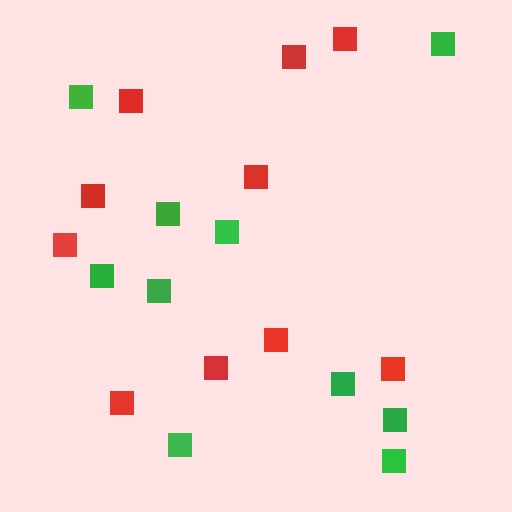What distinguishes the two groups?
There are 2 groups: one group of red squares (10) and one group of green squares (10).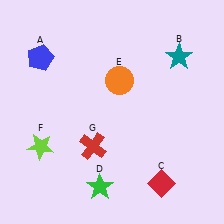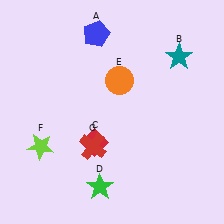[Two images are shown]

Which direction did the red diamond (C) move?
The red diamond (C) moved left.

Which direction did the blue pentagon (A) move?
The blue pentagon (A) moved right.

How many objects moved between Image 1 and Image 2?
2 objects moved between the two images.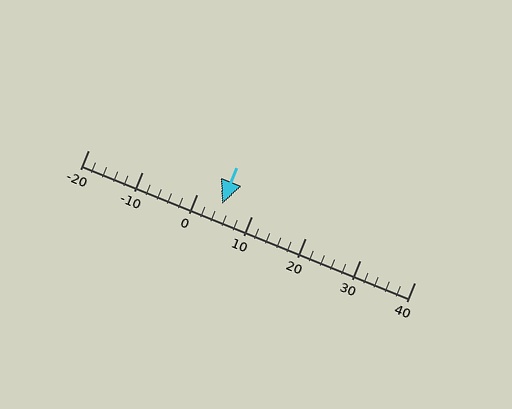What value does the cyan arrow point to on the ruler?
The cyan arrow points to approximately 5.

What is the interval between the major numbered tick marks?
The major tick marks are spaced 10 units apart.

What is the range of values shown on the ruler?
The ruler shows values from -20 to 40.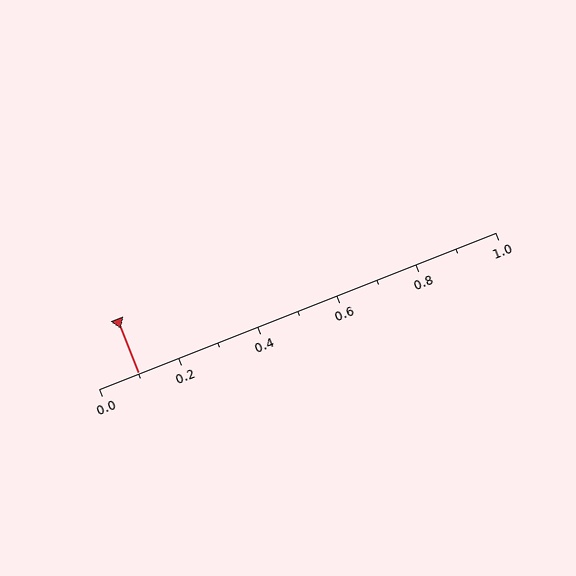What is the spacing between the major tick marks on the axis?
The major ticks are spaced 0.2 apart.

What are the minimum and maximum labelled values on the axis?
The axis runs from 0.0 to 1.0.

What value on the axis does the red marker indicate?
The marker indicates approximately 0.1.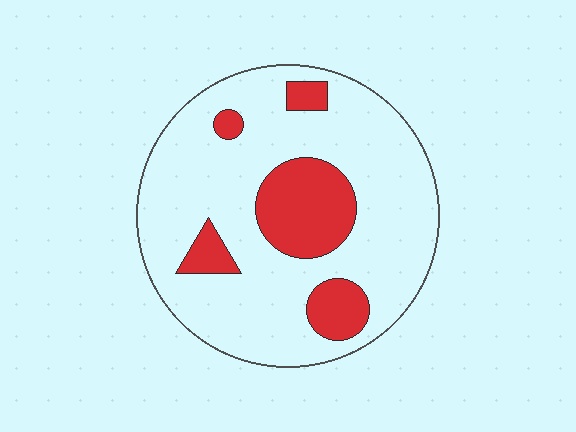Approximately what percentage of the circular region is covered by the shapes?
Approximately 20%.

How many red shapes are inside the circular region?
5.